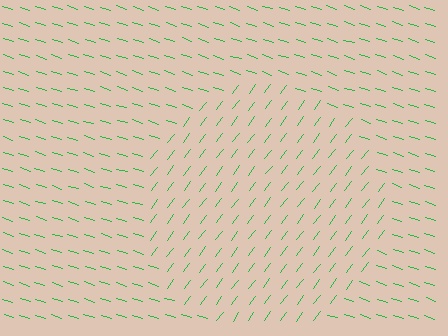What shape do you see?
I see a circle.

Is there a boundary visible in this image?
Yes, there is a texture boundary formed by a change in line orientation.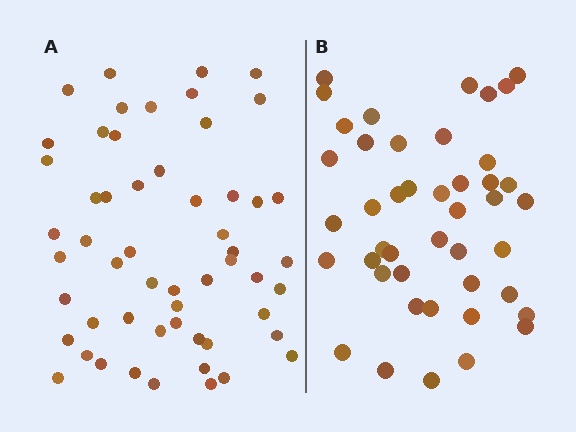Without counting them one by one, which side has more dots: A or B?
Region A (the left region) has more dots.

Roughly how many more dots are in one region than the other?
Region A has roughly 12 or so more dots than region B.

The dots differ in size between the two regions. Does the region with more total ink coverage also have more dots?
No. Region B has more total ink coverage because its dots are larger, but region A actually contains more individual dots. Total area can be misleading — the number of items is what matters here.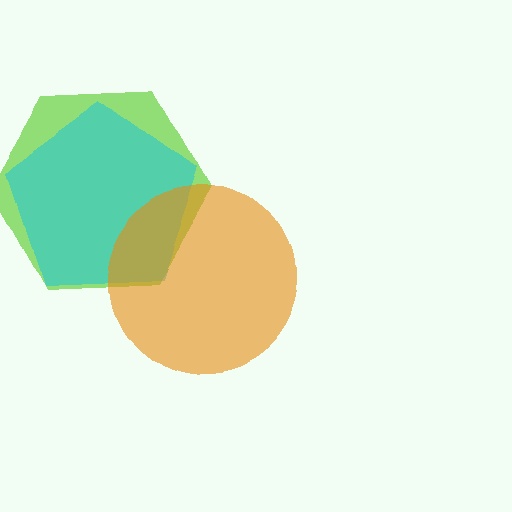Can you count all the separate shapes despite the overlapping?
Yes, there are 3 separate shapes.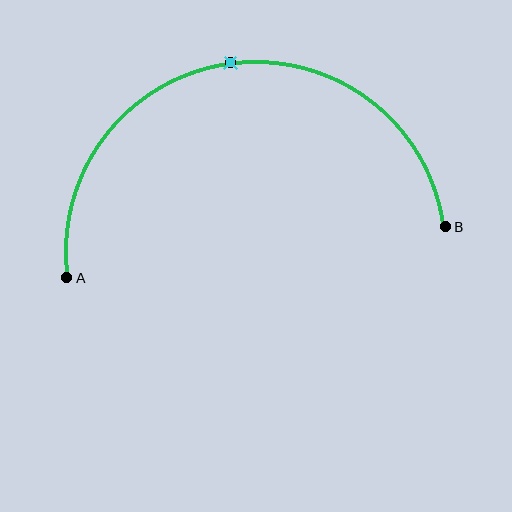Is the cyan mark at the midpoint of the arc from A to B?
Yes. The cyan mark lies on the arc at equal arc-length from both A and B — it is the arc midpoint.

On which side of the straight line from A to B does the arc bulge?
The arc bulges above the straight line connecting A and B.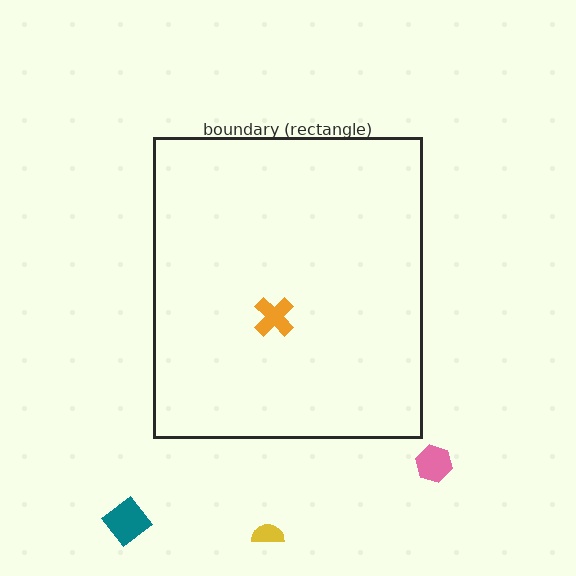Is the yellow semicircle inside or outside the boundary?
Outside.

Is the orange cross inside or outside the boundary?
Inside.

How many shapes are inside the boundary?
1 inside, 3 outside.